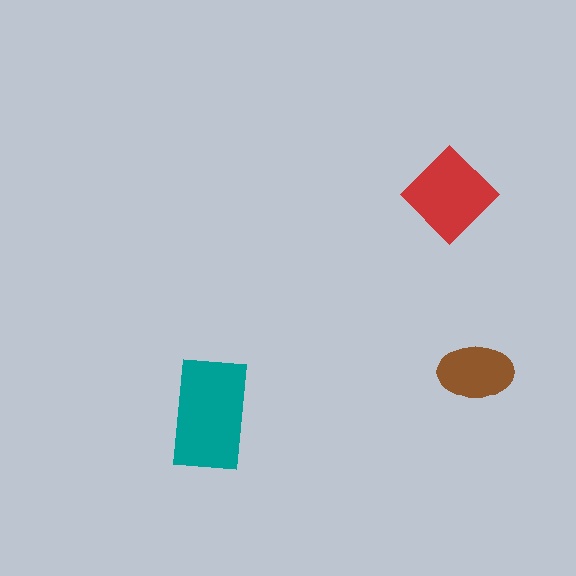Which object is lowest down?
The teal rectangle is bottommost.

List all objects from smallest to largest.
The brown ellipse, the red diamond, the teal rectangle.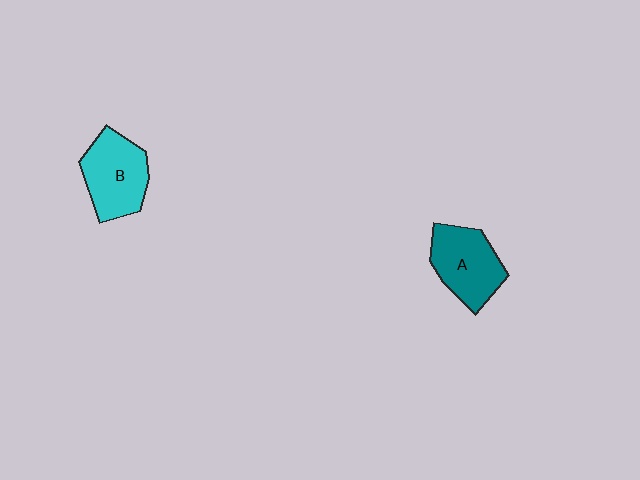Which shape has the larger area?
Shape B (cyan).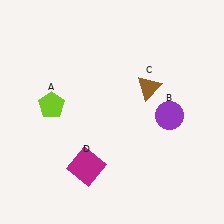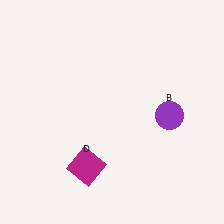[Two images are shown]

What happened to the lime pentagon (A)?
The lime pentagon (A) was removed in Image 2. It was in the top-left area of Image 1.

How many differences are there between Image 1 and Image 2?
There are 2 differences between the two images.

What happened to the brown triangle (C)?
The brown triangle (C) was removed in Image 2. It was in the top-right area of Image 1.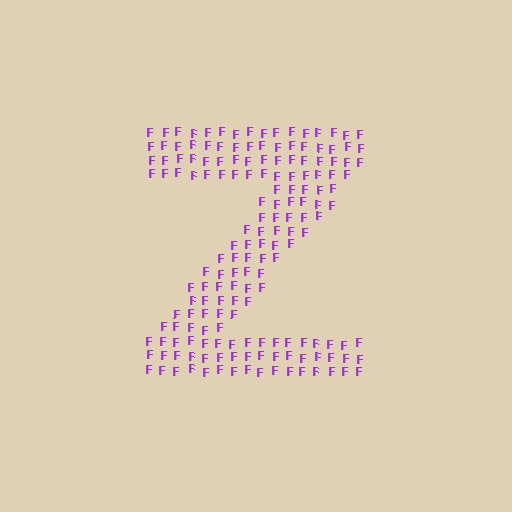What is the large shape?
The large shape is the letter Z.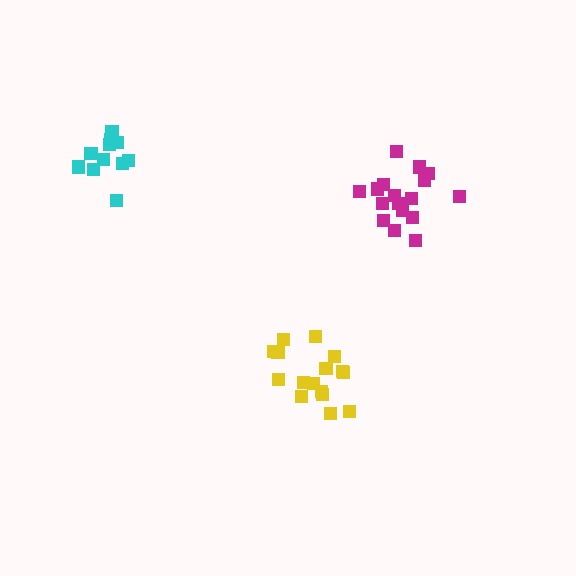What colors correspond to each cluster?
The clusters are colored: magenta, cyan, yellow.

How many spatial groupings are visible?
There are 3 spatial groupings.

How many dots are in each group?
Group 1: 17 dots, Group 2: 12 dots, Group 3: 18 dots (47 total).